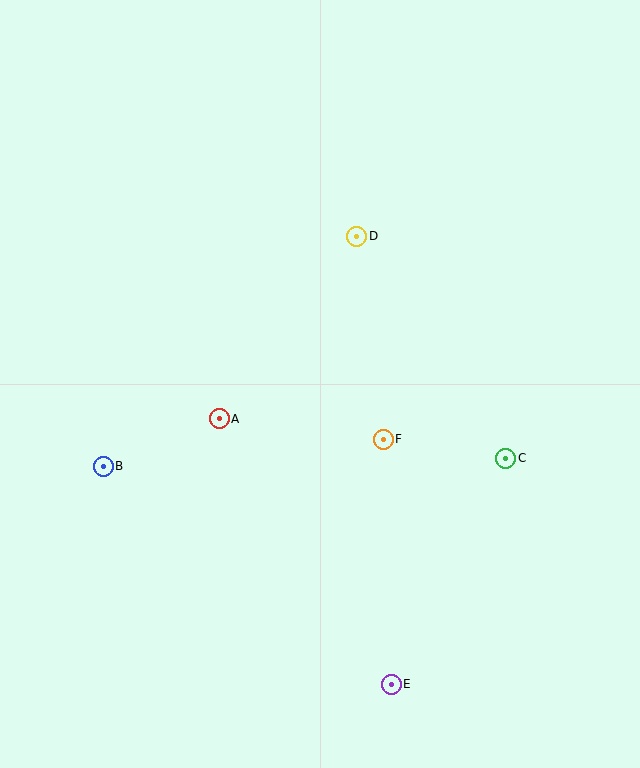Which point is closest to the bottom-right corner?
Point E is closest to the bottom-right corner.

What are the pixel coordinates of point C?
Point C is at (506, 458).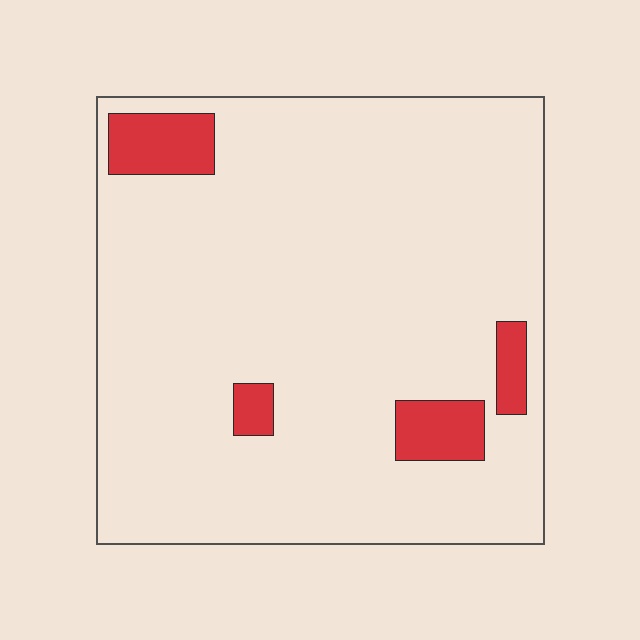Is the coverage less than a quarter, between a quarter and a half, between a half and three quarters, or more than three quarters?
Less than a quarter.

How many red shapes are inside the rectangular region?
4.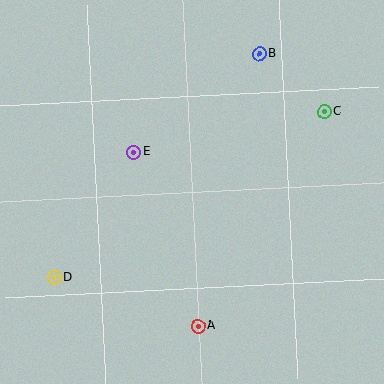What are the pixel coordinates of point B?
Point B is at (259, 54).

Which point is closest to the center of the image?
Point E at (134, 152) is closest to the center.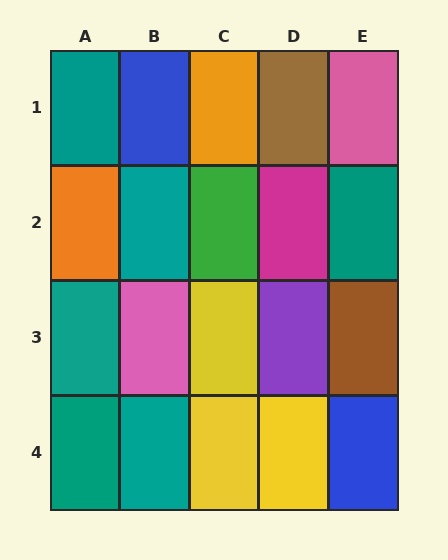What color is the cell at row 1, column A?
Teal.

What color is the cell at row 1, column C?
Orange.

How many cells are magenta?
1 cell is magenta.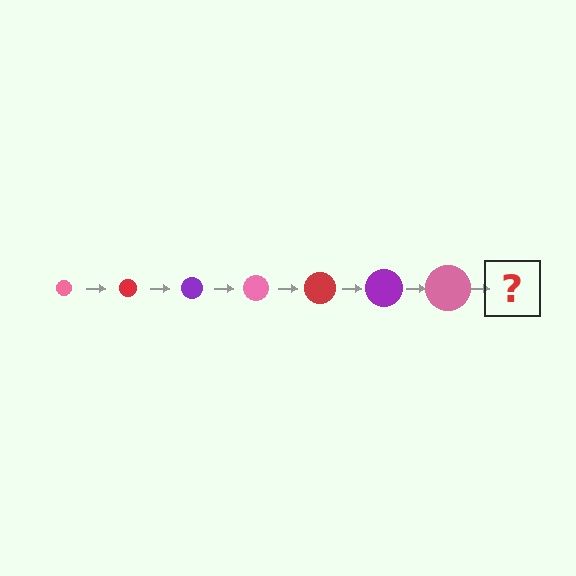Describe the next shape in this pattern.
It should be a red circle, larger than the previous one.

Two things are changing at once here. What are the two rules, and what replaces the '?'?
The two rules are that the circle grows larger each step and the color cycles through pink, red, and purple. The '?' should be a red circle, larger than the previous one.